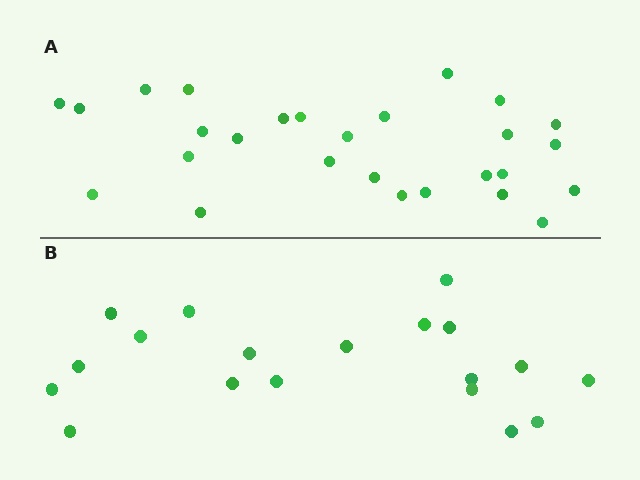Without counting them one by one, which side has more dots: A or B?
Region A (the top region) has more dots.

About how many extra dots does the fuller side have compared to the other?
Region A has roughly 8 or so more dots than region B.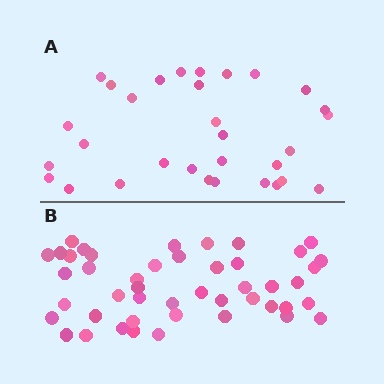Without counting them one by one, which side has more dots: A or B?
Region B (the bottom region) has more dots.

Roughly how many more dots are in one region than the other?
Region B has approximately 15 more dots than region A.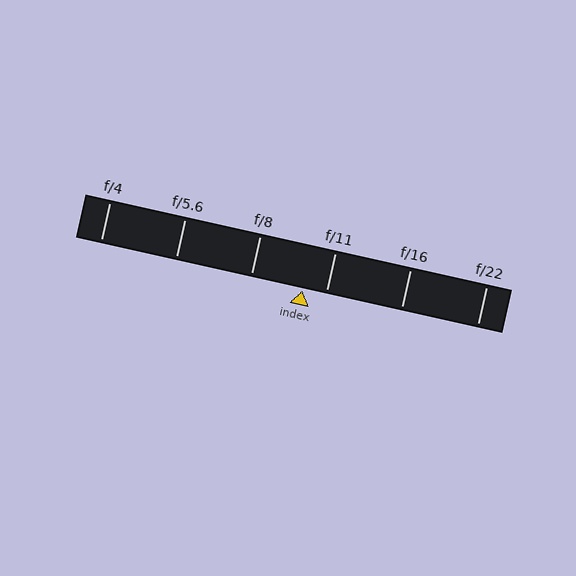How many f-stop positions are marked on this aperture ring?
There are 6 f-stop positions marked.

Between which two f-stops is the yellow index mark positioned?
The index mark is between f/8 and f/11.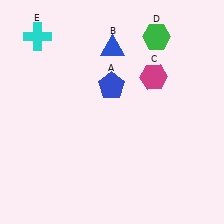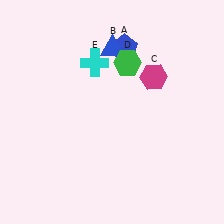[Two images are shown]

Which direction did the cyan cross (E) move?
The cyan cross (E) moved right.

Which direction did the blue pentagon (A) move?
The blue pentagon (A) moved up.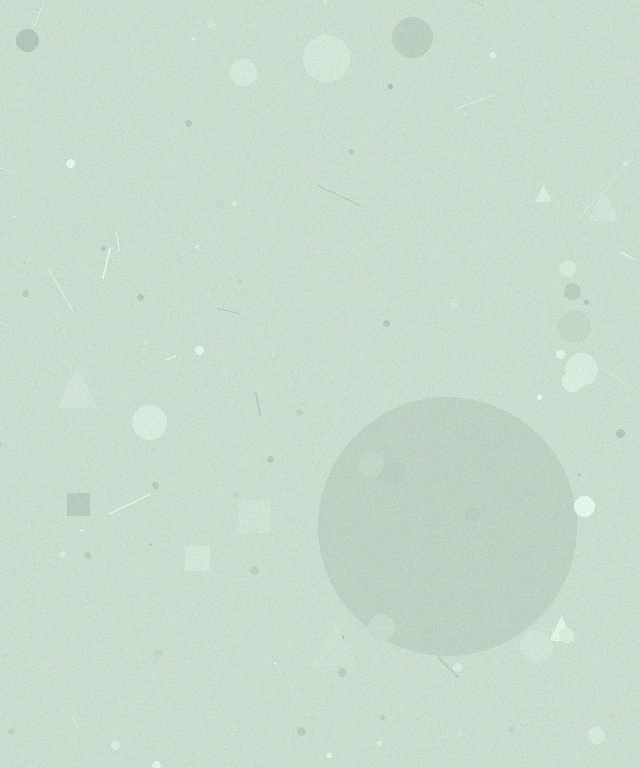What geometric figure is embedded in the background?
A circle is embedded in the background.